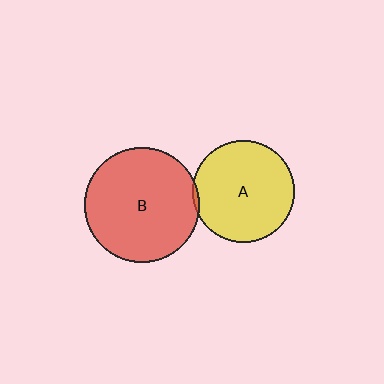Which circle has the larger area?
Circle B (red).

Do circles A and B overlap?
Yes.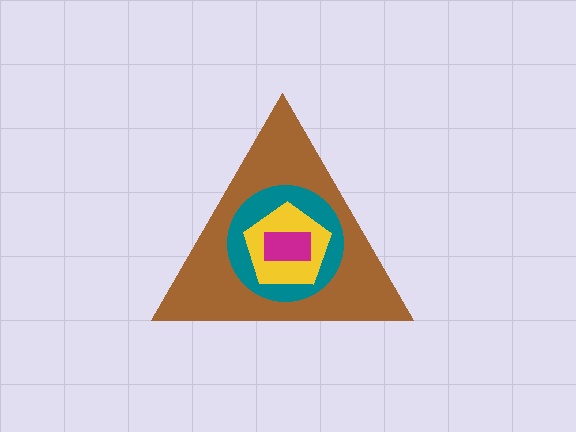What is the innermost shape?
The magenta rectangle.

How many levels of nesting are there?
4.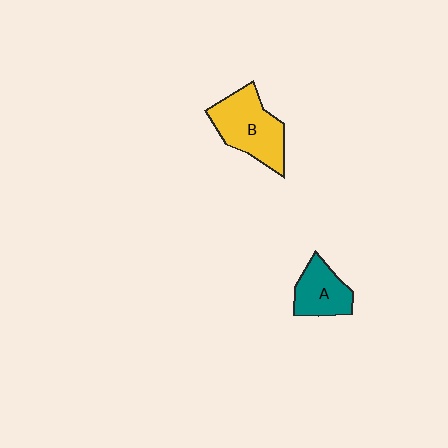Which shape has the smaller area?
Shape A (teal).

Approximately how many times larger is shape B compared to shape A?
Approximately 1.5 times.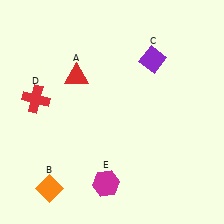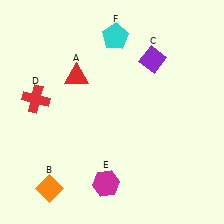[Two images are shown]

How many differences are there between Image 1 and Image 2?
There is 1 difference between the two images.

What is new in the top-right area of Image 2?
A cyan pentagon (F) was added in the top-right area of Image 2.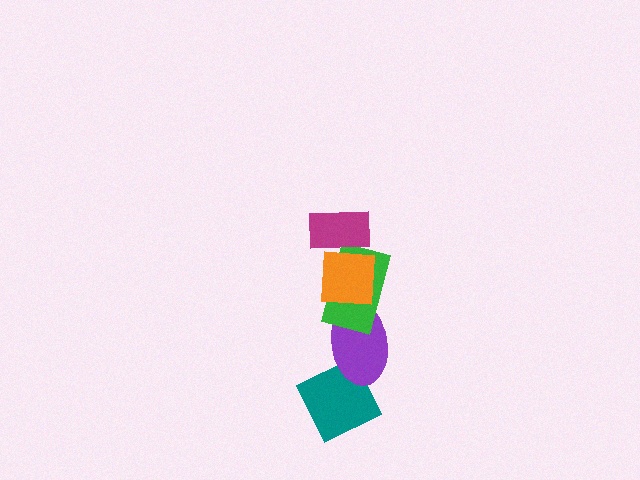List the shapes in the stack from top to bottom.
From top to bottom: the magenta rectangle, the orange square, the green rectangle, the purple ellipse, the teal diamond.